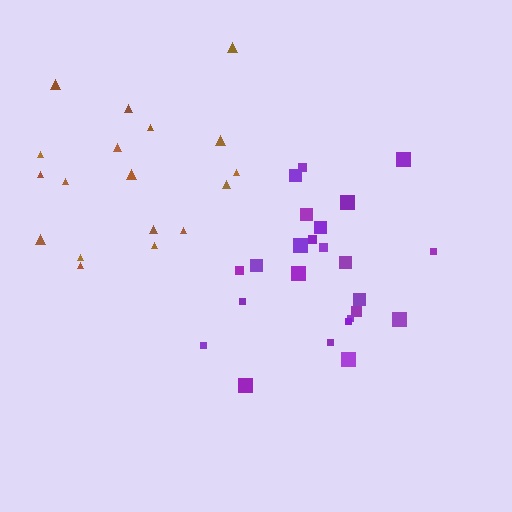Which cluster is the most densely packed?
Purple.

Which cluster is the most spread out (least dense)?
Brown.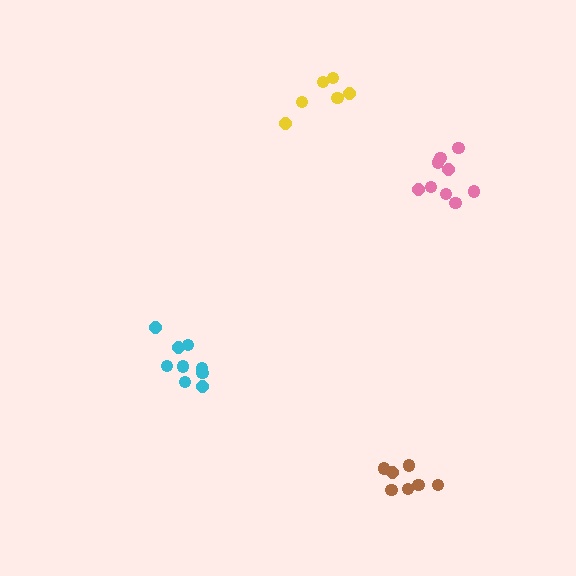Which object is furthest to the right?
The pink cluster is rightmost.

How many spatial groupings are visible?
There are 4 spatial groupings.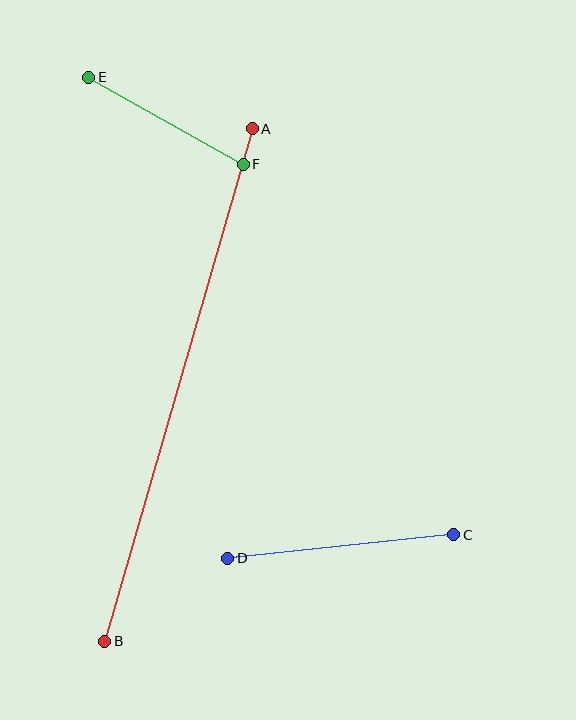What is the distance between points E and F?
The distance is approximately 177 pixels.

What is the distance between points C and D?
The distance is approximately 228 pixels.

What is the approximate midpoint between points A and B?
The midpoint is at approximately (179, 385) pixels.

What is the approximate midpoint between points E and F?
The midpoint is at approximately (166, 121) pixels.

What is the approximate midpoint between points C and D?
The midpoint is at approximately (341, 547) pixels.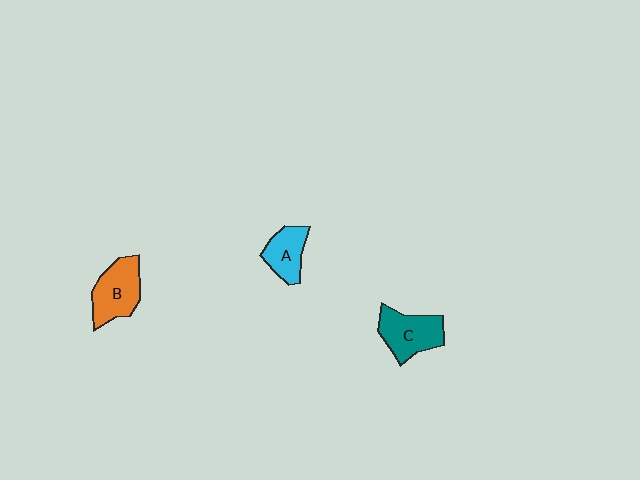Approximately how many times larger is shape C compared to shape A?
Approximately 1.3 times.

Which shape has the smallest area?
Shape A (cyan).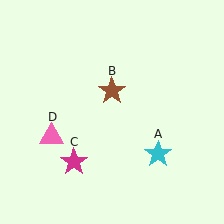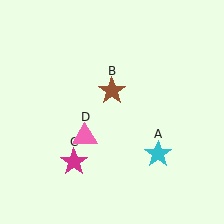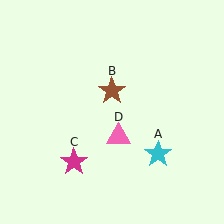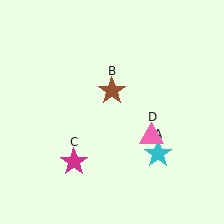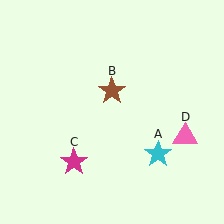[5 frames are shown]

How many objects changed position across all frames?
1 object changed position: pink triangle (object D).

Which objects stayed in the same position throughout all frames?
Cyan star (object A) and brown star (object B) and magenta star (object C) remained stationary.